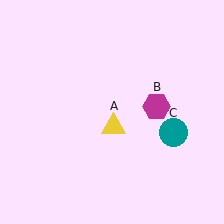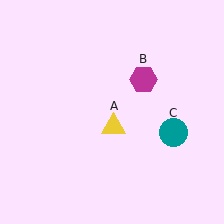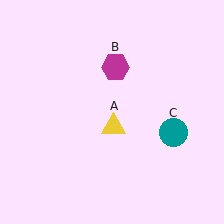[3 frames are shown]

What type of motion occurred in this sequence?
The magenta hexagon (object B) rotated counterclockwise around the center of the scene.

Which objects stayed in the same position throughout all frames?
Yellow triangle (object A) and teal circle (object C) remained stationary.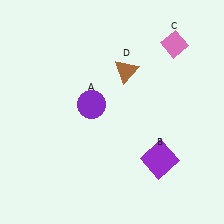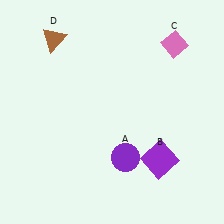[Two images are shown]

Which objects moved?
The objects that moved are: the purple circle (A), the brown triangle (D).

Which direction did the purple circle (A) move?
The purple circle (A) moved down.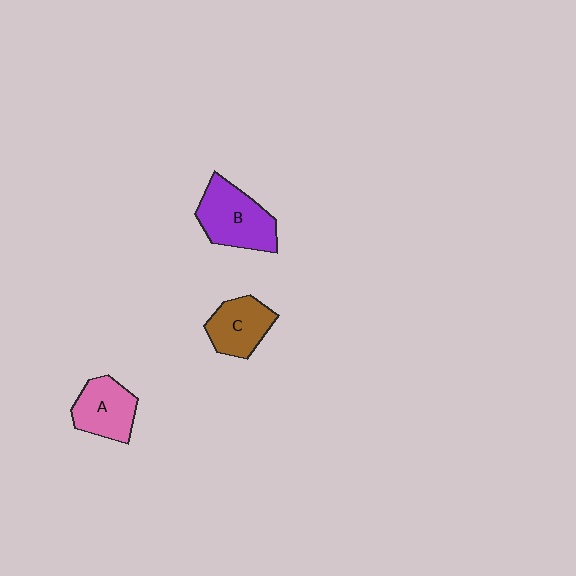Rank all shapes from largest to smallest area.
From largest to smallest: B (purple), A (pink), C (brown).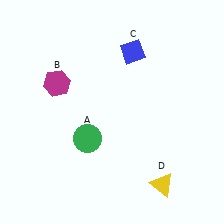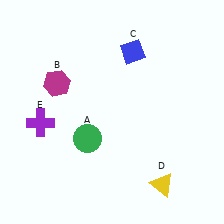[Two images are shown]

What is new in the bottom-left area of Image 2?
A purple cross (E) was added in the bottom-left area of Image 2.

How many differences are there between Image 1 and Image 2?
There is 1 difference between the two images.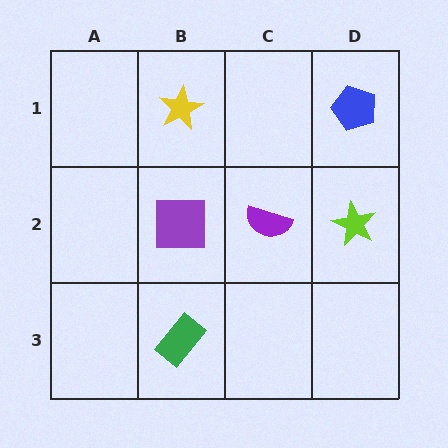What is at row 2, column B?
A purple square.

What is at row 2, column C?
A purple semicircle.